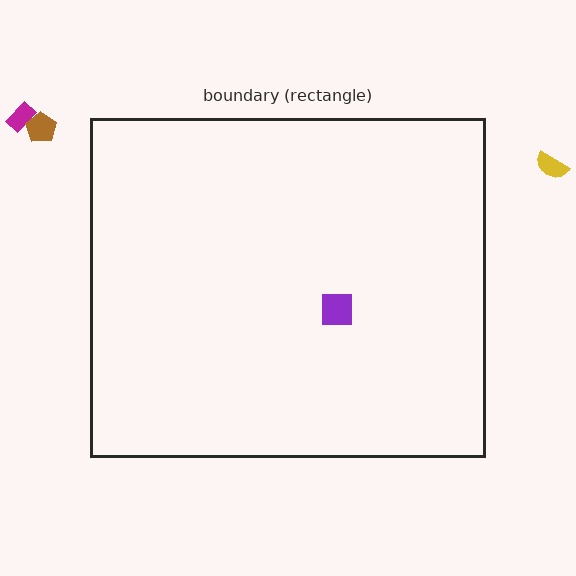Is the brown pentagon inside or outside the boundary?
Outside.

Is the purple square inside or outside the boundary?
Inside.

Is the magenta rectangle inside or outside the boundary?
Outside.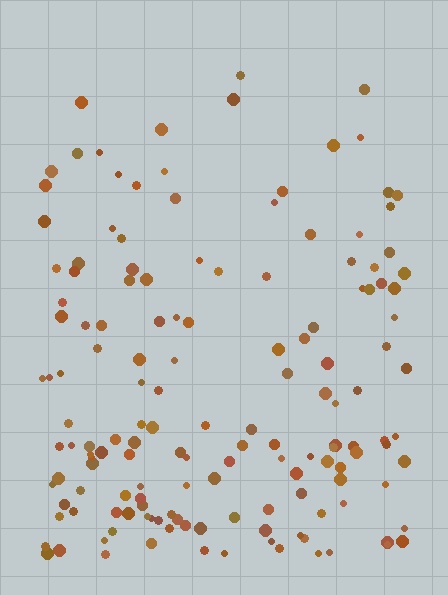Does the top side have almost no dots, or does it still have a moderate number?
Still a moderate number, just noticeably fewer than the bottom.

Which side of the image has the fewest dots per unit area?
The top.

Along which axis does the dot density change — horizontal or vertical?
Vertical.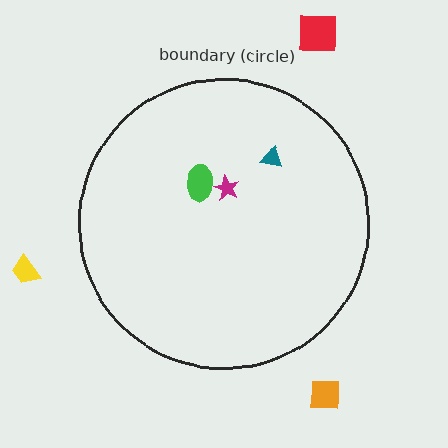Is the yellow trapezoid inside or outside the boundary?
Outside.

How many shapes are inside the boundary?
3 inside, 3 outside.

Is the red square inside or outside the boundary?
Outside.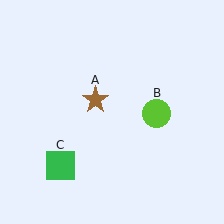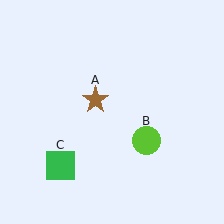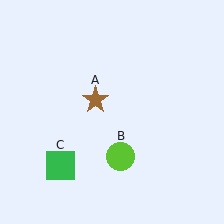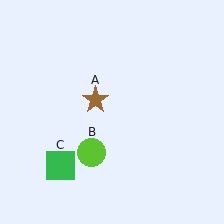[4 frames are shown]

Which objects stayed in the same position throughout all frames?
Brown star (object A) and green square (object C) remained stationary.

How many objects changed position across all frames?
1 object changed position: lime circle (object B).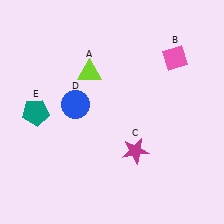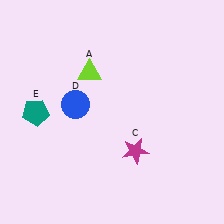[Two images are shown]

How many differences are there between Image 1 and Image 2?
There is 1 difference between the two images.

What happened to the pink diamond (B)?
The pink diamond (B) was removed in Image 2. It was in the top-right area of Image 1.